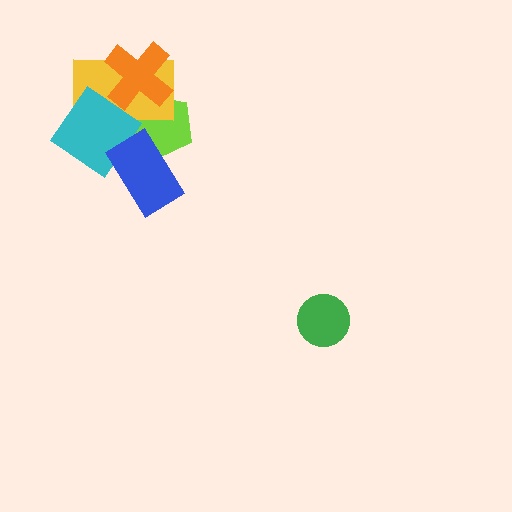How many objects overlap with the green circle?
0 objects overlap with the green circle.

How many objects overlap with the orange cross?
3 objects overlap with the orange cross.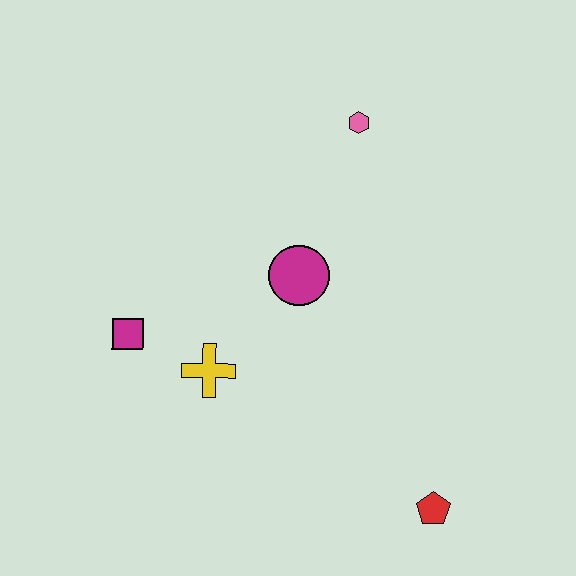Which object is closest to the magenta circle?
The yellow cross is closest to the magenta circle.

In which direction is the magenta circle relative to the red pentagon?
The magenta circle is above the red pentagon.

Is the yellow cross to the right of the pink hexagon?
No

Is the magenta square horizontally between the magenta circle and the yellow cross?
No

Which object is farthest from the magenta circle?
The red pentagon is farthest from the magenta circle.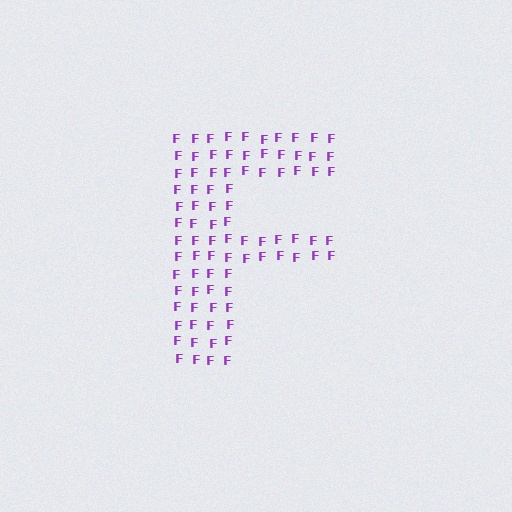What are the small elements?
The small elements are letter F's.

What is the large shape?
The large shape is the letter F.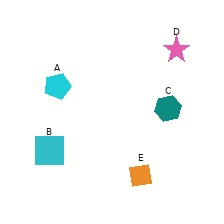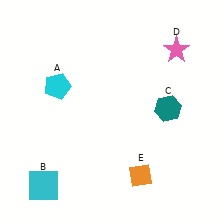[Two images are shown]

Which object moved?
The cyan square (B) moved down.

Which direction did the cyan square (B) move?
The cyan square (B) moved down.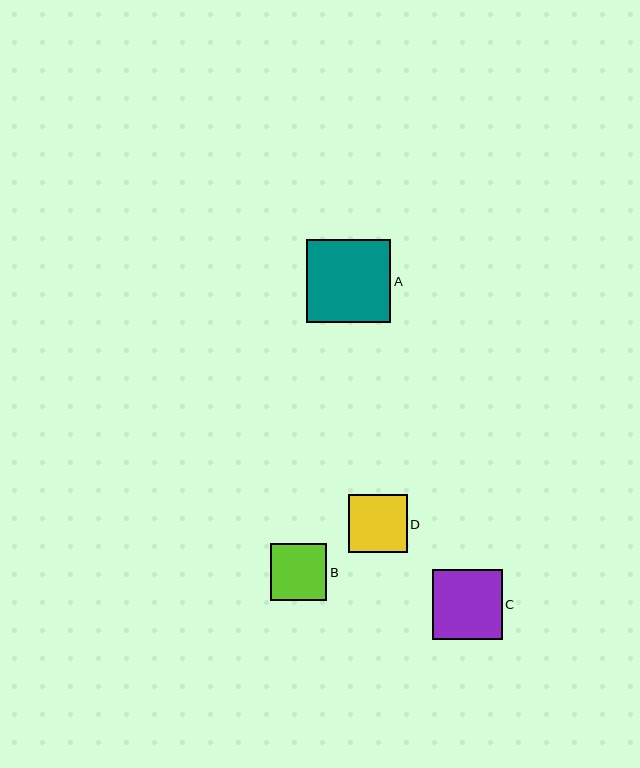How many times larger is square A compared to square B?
Square A is approximately 1.5 times the size of square B.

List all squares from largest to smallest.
From largest to smallest: A, C, D, B.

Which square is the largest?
Square A is the largest with a size of approximately 84 pixels.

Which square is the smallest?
Square B is the smallest with a size of approximately 57 pixels.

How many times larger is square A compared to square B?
Square A is approximately 1.5 times the size of square B.